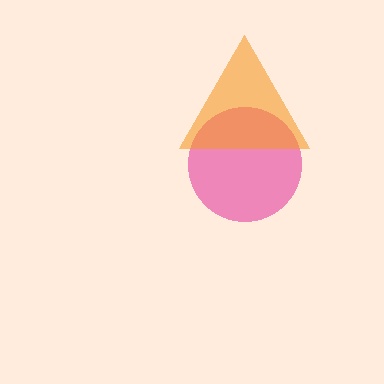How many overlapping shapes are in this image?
There are 2 overlapping shapes in the image.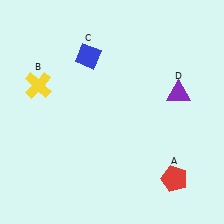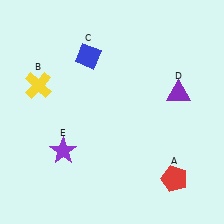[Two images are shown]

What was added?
A purple star (E) was added in Image 2.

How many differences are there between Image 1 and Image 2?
There is 1 difference between the two images.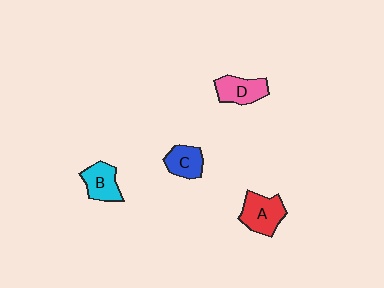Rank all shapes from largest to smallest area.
From largest to smallest: A (red), D (pink), B (cyan), C (blue).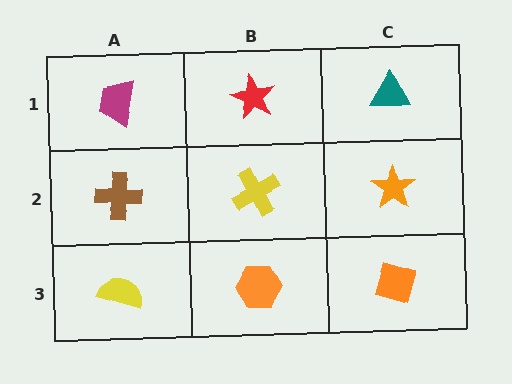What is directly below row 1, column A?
A brown cross.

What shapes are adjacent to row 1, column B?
A yellow cross (row 2, column B), a magenta trapezoid (row 1, column A), a teal triangle (row 1, column C).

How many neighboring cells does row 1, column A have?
2.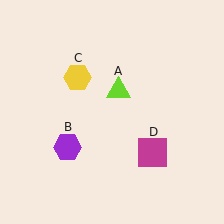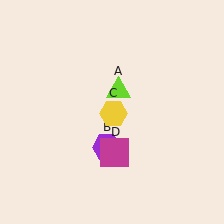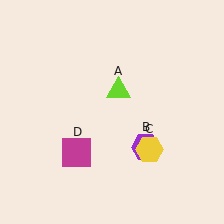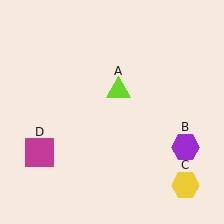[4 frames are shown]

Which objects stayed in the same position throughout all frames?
Lime triangle (object A) remained stationary.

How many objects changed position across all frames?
3 objects changed position: purple hexagon (object B), yellow hexagon (object C), magenta square (object D).